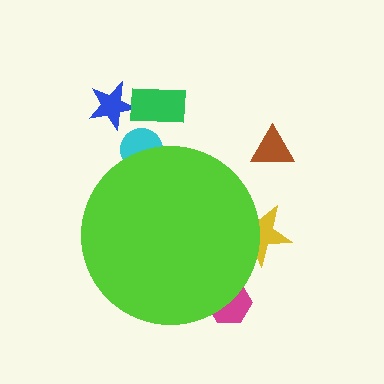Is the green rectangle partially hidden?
No, the green rectangle is fully visible.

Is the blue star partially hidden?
No, the blue star is fully visible.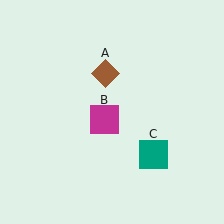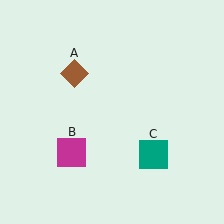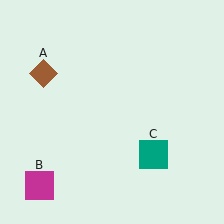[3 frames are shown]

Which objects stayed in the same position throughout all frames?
Teal square (object C) remained stationary.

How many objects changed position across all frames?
2 objects changed position: brown diamond (object A), magenta square (object B).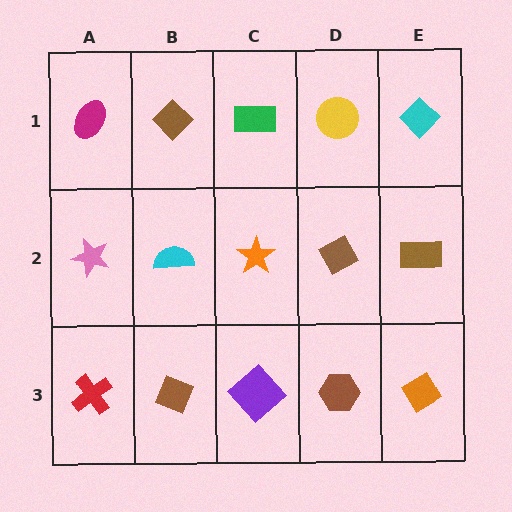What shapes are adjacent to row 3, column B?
A cyan semicircle (row 2, column B), a red cross (row 3, column A), a purple diamond (row 3, column C).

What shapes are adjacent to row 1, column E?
A brown rectangle (row 2, column E), a yellow circle (row 1, column D).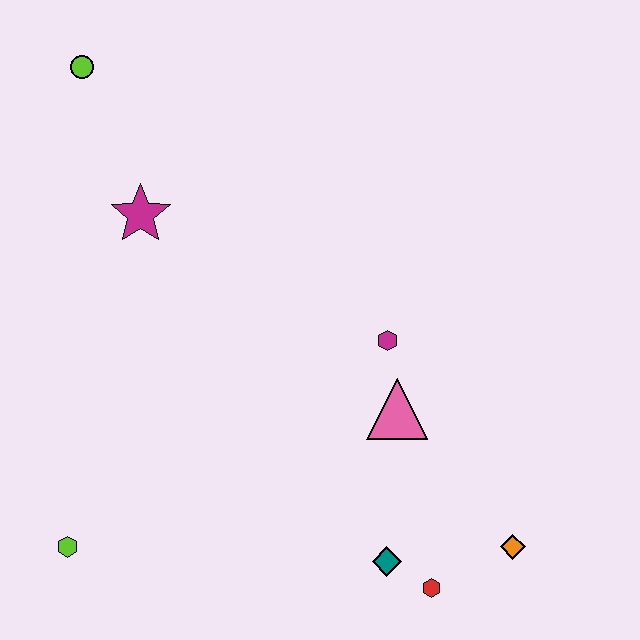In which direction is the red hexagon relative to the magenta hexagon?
The red hexagon is below the magenta hexagon.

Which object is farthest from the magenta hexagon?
The lime circle is farthest from the magenta hexagon.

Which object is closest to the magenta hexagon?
The pink triangle is closest to the magenta hexagon.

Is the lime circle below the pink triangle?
No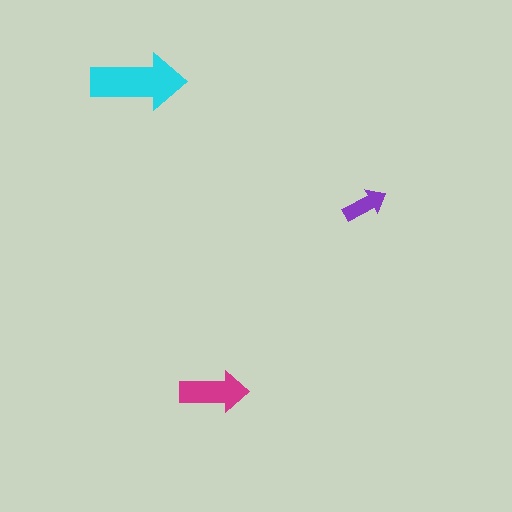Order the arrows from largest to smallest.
the cyan one, the magenta one, the purple one.